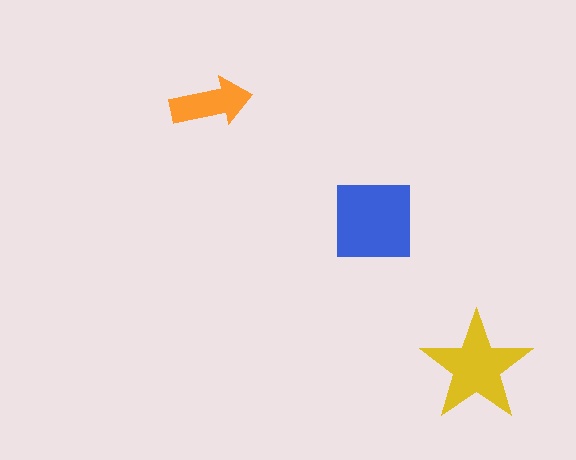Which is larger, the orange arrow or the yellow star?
The yellow star.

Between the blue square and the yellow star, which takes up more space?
The blue square.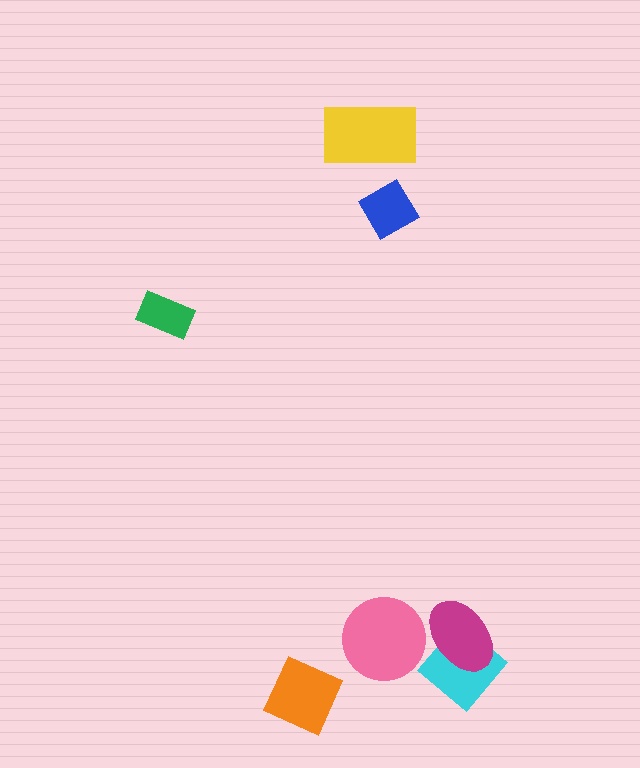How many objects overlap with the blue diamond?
0 objects overlap with the blue diamond.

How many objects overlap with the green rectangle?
0 objects overlap with the green rectangle.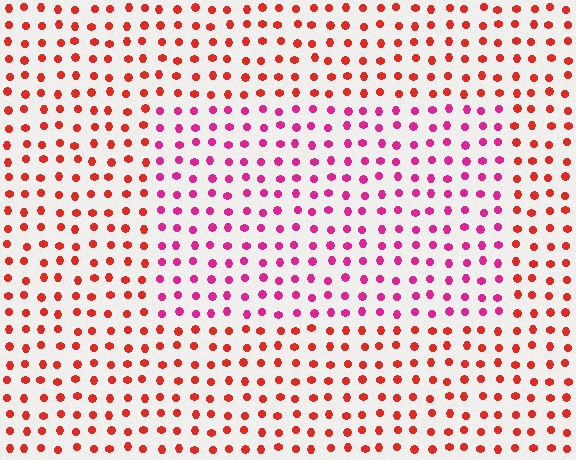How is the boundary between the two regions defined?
The boundary is defined purely by a slight shift in hue (about 39 degrees). Spacing, size, and orientation are identical on both sides.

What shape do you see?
I see a rectangle.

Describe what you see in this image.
The image is filled with small red elements in a uniform arrangement. A rectangle-shaped region is visible where the elements are tinted to a slightly different hue, forming a subtle color boundary.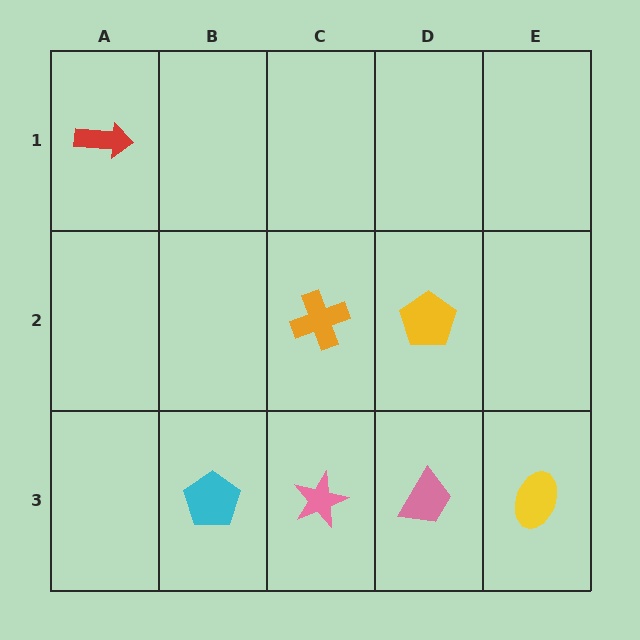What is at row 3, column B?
A cyan pentagon.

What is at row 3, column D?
A pink trapezoid.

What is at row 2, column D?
A yellow pentagon.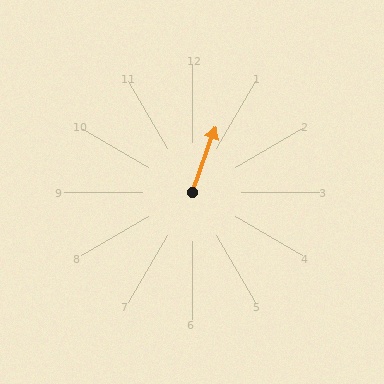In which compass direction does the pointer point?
North.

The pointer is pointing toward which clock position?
Roughly 1 o'clock.